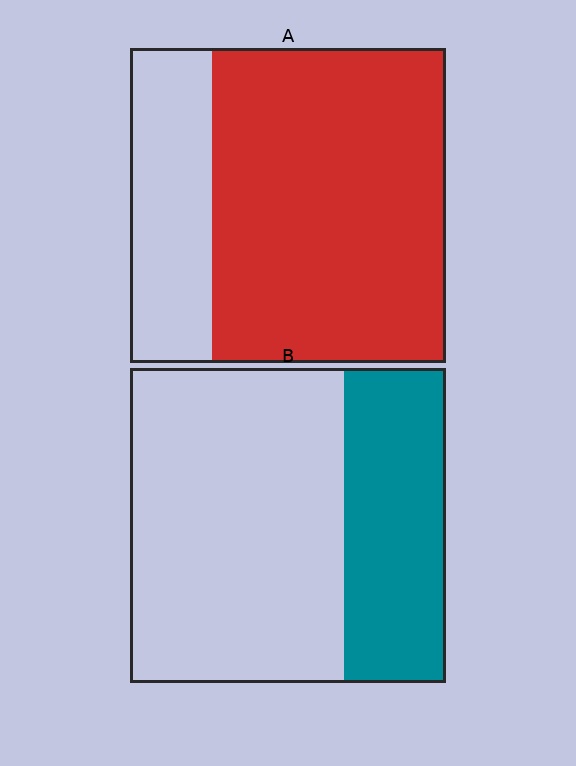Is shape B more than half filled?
No.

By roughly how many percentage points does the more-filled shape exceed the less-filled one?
By roughly 40 percentage points (A over B).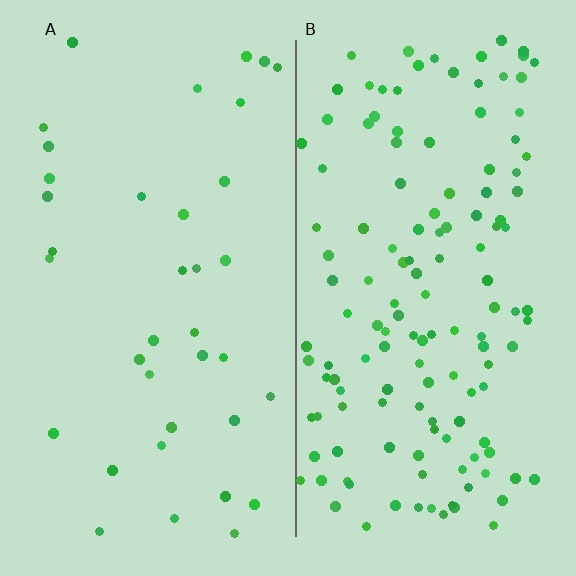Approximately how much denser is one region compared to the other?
Approximately 3.7× — region B over region A.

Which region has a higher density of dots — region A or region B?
B (the right).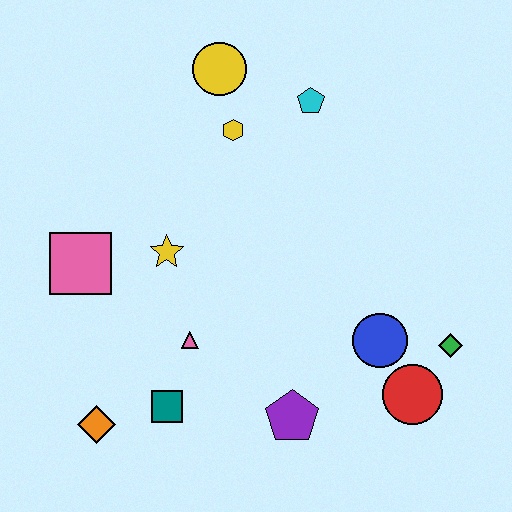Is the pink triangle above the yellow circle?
No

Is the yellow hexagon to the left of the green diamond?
Yes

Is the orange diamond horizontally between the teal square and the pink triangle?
No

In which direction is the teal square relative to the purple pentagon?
The teal square is to the left of the purple pentagon.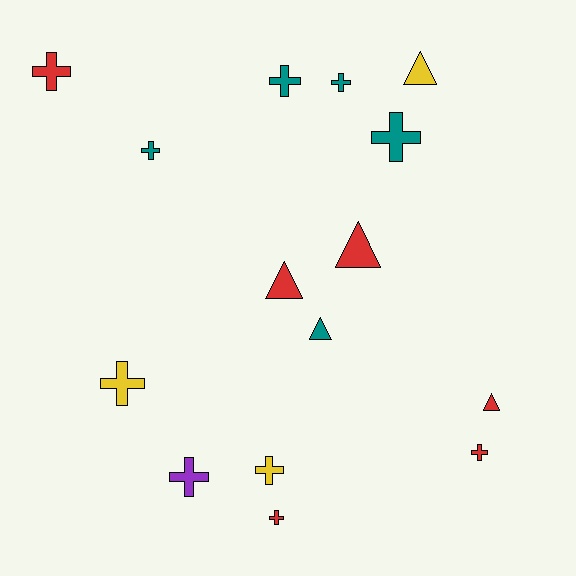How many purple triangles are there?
There are no purple triangles.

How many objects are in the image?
There are 15 objects.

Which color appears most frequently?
Red, with 6 objects.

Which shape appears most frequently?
Cross, with 10 objects.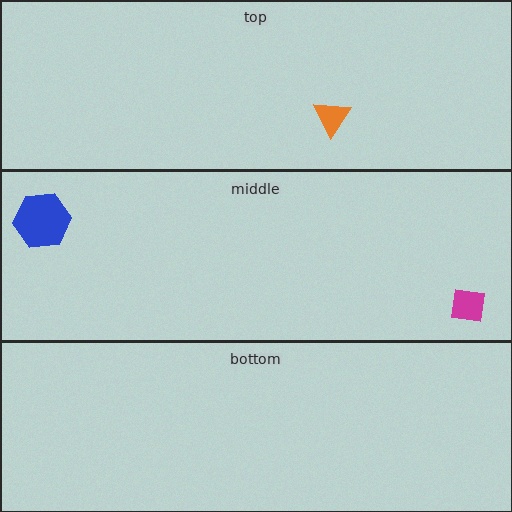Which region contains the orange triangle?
The top region.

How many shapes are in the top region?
1.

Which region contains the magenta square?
The middle region.